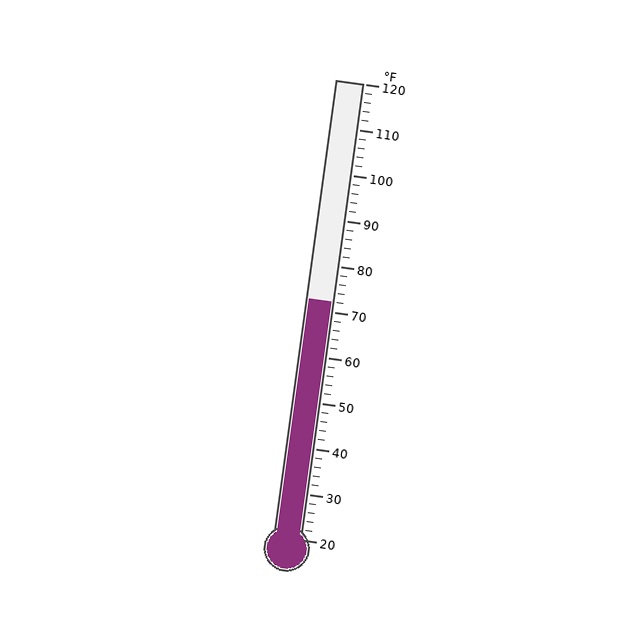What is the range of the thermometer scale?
The thermometer scale ranges from 20°F to 120°F.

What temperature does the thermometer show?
The thermometer shows approximately 72°F.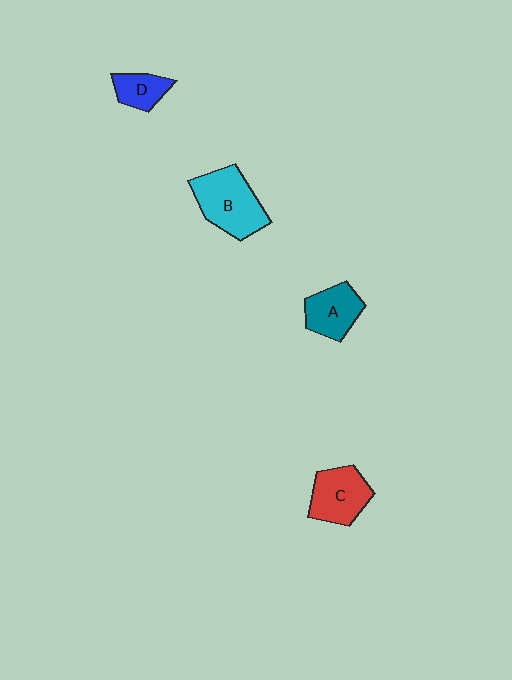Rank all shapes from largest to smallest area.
From largest to smallest: B (cyan), C (red), A (teal), D (blue).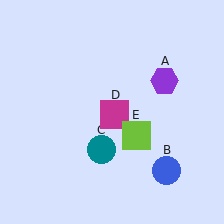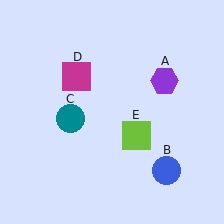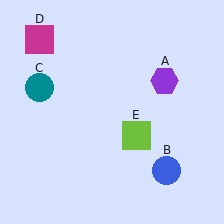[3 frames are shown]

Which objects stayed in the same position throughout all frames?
Purple hexagon (object A) and blue circle (object B) and lime square (object E) remained stationary.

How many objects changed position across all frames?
2 objects changed position: teal circle (object C), magenta square (object D).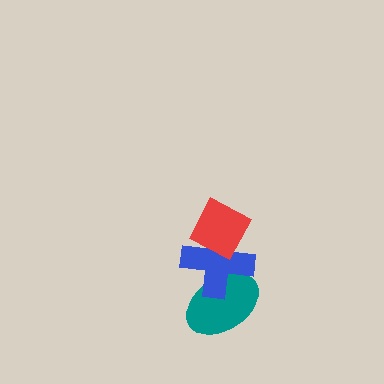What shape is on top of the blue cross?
The red diamond is on top of the blue cross.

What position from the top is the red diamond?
The red diamond is 1st from the top.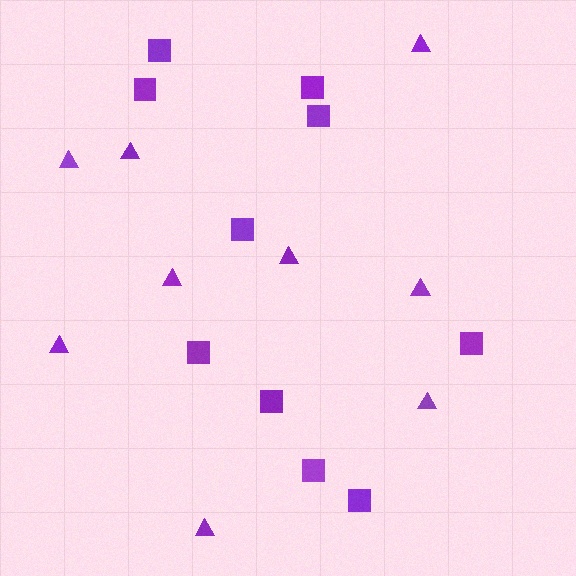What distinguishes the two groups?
There are 2 groups: one group of triangles (9) and one group of squares (10).